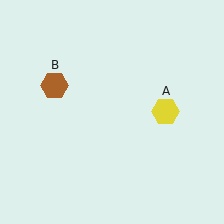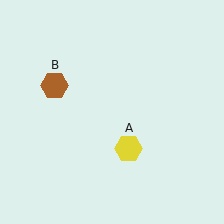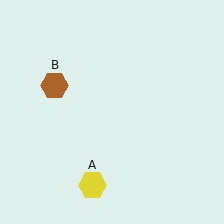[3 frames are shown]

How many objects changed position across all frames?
1 object changed position: yellow hexagon (object A).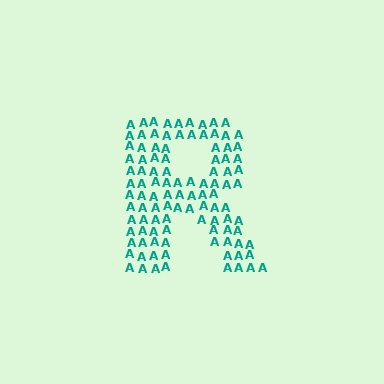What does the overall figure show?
The overall figure shows the letter R.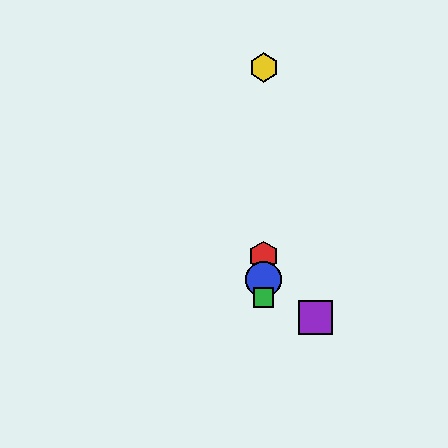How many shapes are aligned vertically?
4 shapes (the red hexagon, the blue circle, the green square, the yellow hexagon) are aligned vertically.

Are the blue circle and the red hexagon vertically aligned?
Yes, both are at x≈264.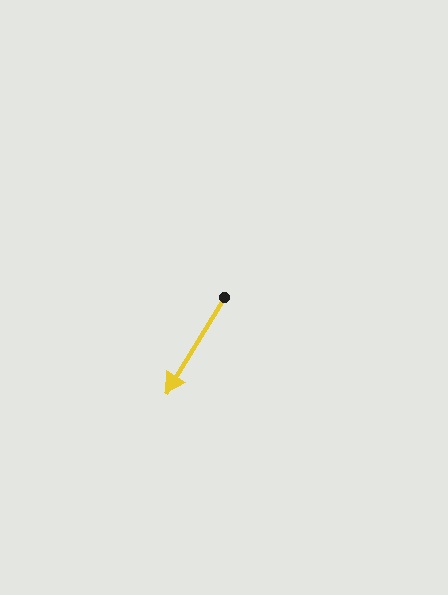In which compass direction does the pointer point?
Southwest.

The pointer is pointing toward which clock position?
Roughly 7 o'clock.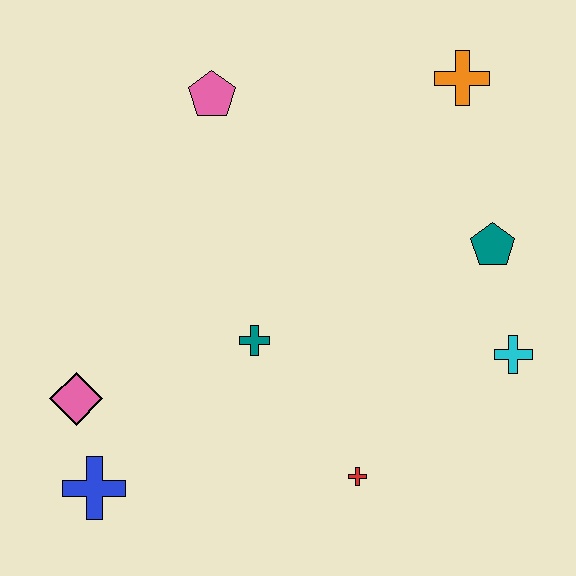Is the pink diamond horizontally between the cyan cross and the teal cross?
No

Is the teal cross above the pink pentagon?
No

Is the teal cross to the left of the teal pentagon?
Yes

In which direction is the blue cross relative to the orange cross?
The blue cross is below the orange cross.